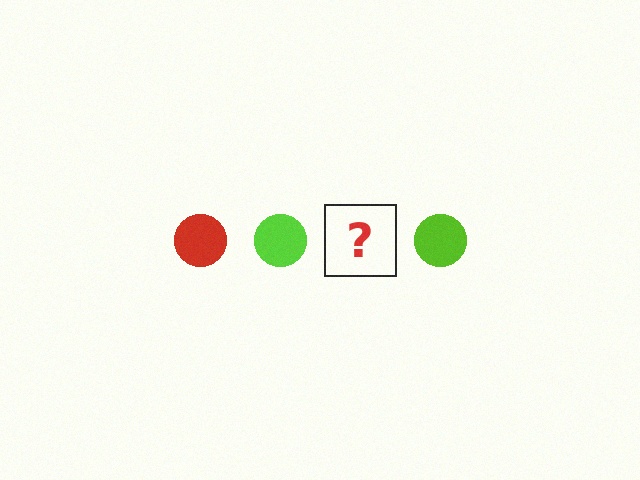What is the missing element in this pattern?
The missing element is a red circle.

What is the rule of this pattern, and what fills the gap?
The rule is that the pattern cycles through red, lime circles. The gap should be filled with a red circle.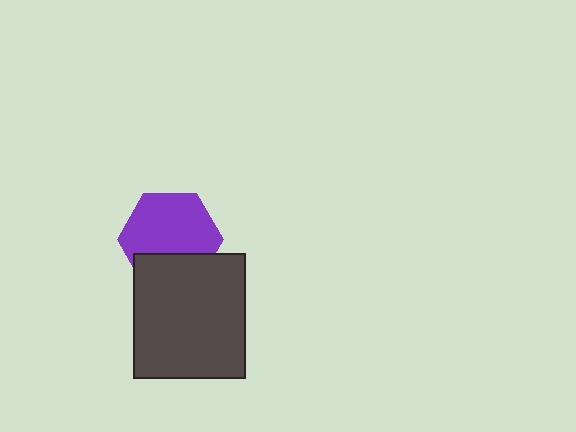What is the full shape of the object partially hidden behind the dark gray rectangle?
The partially hidden object is a purple hexagon.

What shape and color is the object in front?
The object in front is a dark gray rectangle.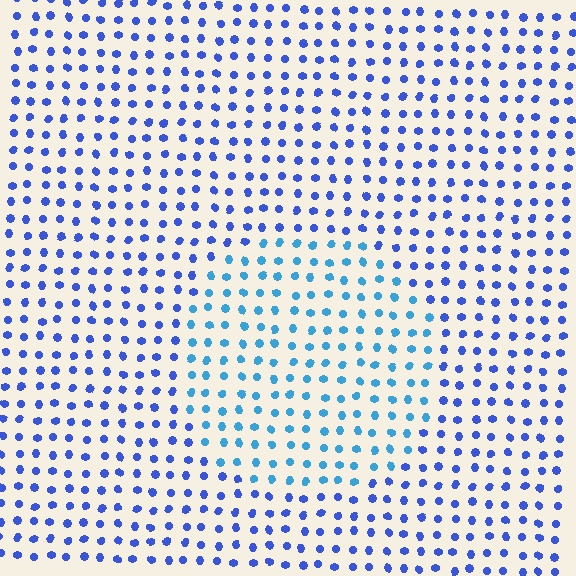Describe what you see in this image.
The image is filled with small blue elements in a uniform arrangement. A circle-shaped region is visible where the elements are tinted to a slightly different hue, forming a subtle color boundary.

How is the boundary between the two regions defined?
The boundary is defined purely by a slight shift in hue (about 30 degrees). Spacing, size, and orientation are identical on both sides.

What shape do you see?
I see a circle.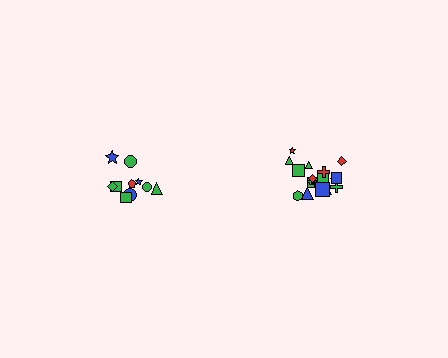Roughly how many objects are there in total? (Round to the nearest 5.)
Roughly 30 objects in total.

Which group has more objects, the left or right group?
The right group.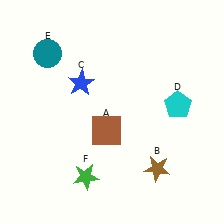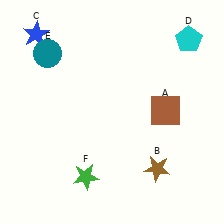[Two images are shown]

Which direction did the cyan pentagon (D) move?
The cyan pentagon (D) moved up.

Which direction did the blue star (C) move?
The blue star (C) moved up.